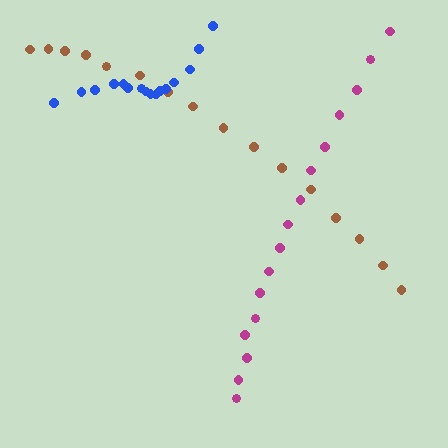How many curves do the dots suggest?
There are 3 distinct paths.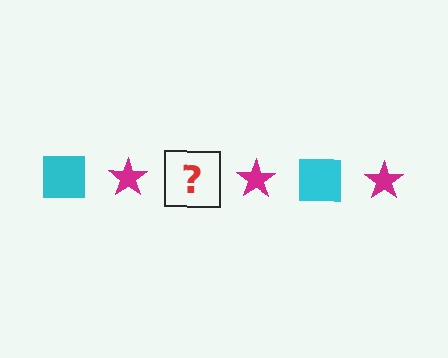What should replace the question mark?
The question mark should be replaced with a cyan square.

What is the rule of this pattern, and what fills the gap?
The rule is that the pattern alternates between cyan square and magenta star. The gap should be filled with a cyan square.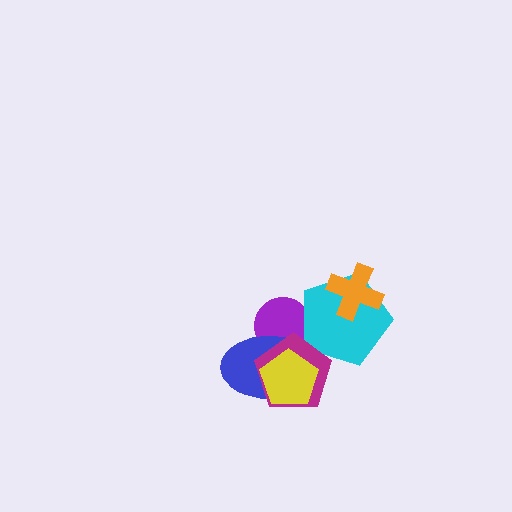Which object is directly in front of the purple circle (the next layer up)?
The blue ellipse is directly in front of the purple circle.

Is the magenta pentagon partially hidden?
Yes, it is partially covered by another shape.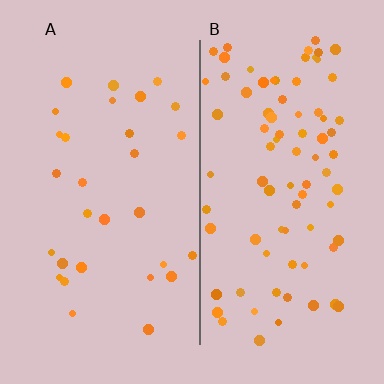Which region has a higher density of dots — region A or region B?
B (the right).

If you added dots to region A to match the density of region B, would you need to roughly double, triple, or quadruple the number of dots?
Approximately triple.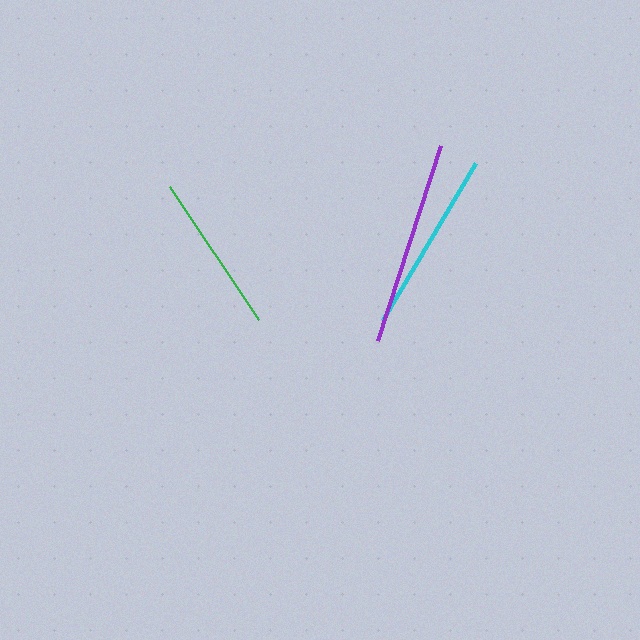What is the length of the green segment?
The green segment is approximately 160 pixels long.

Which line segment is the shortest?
The green line is the shortest at approximately 160 pixels.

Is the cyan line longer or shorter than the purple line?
The purple line is longer than the cyan line.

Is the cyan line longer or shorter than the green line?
The cyan line is longer than the green line.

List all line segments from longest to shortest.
From longest to shortest: purple, cyan, green.